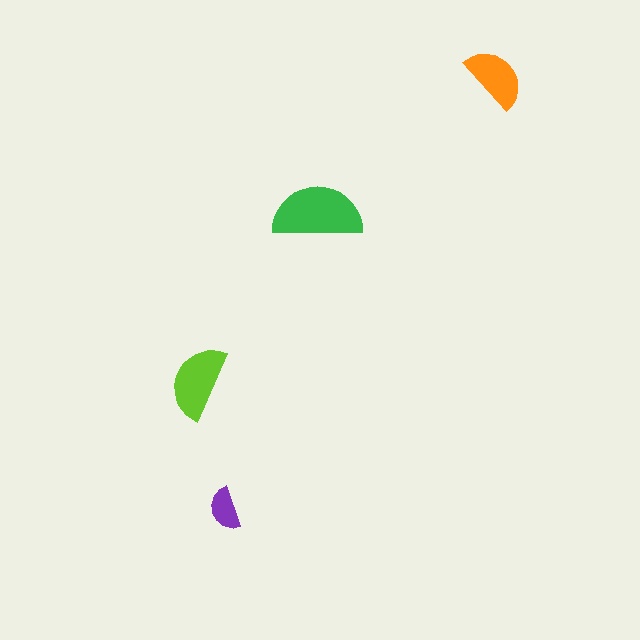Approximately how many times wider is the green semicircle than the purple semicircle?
About 2 times wider.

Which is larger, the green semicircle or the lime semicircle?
The green one.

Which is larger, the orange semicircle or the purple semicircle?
The orange one.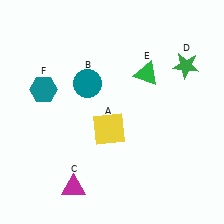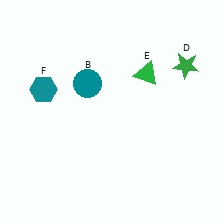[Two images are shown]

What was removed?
The yellow square (A), the magenta triangle (C) were removed in Image 2.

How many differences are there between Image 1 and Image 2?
There are 2 differences between the two images.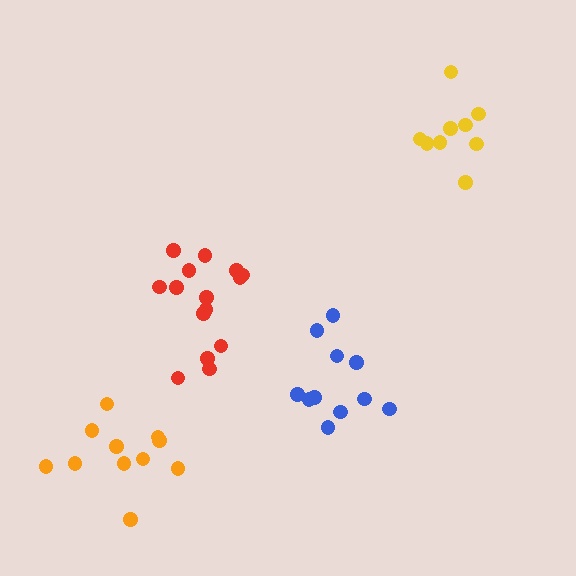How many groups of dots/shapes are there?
There are 4 groups.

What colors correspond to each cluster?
The clusters are colored: blue, red, orange, yellow.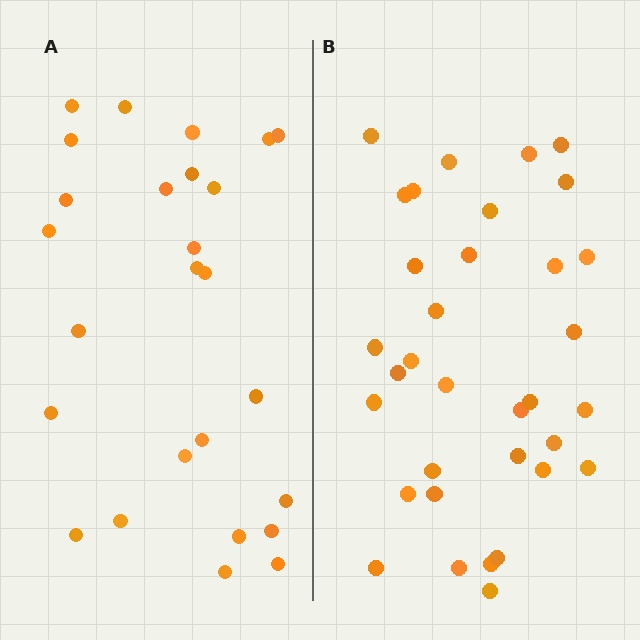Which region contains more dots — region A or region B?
Region B (the right region) has more dots.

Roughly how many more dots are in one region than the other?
Region B has roughly 8 or so more dots than region A.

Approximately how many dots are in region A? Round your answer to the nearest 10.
About 30 dots. (The exact count is 26, which rounds to 30.)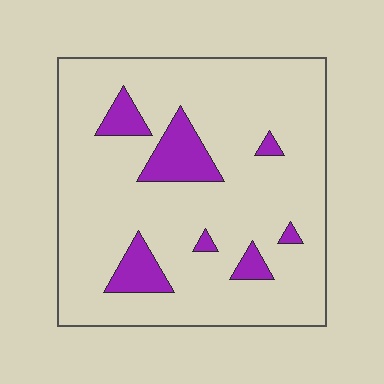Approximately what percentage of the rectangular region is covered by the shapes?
Approximately 15%.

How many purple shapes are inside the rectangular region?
7.